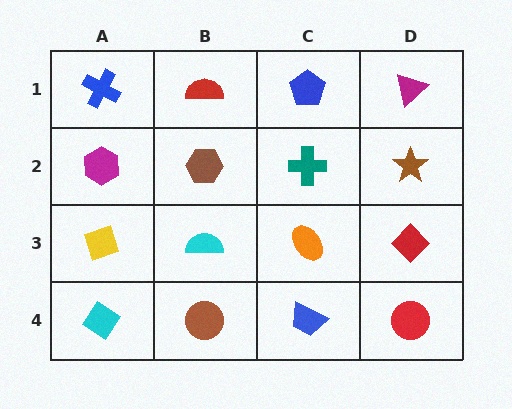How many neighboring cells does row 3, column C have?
4.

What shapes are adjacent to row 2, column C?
A blue pentagon (row 1, column C), an orange ellipse (row 3, column C), a brown hexagon (row 2, column B), a brown star (row 2, column D).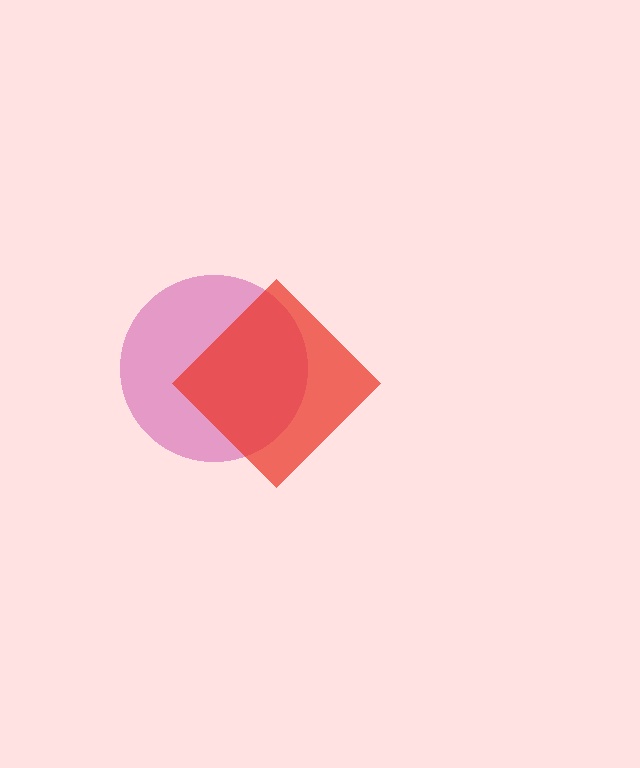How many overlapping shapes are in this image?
There are 2 overlapping shapes in the image.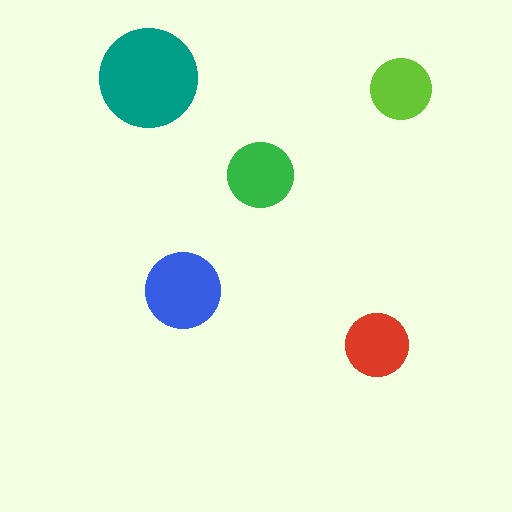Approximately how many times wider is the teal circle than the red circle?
About 1.5 times wider.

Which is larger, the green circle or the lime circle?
The green one.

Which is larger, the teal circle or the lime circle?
The teal one.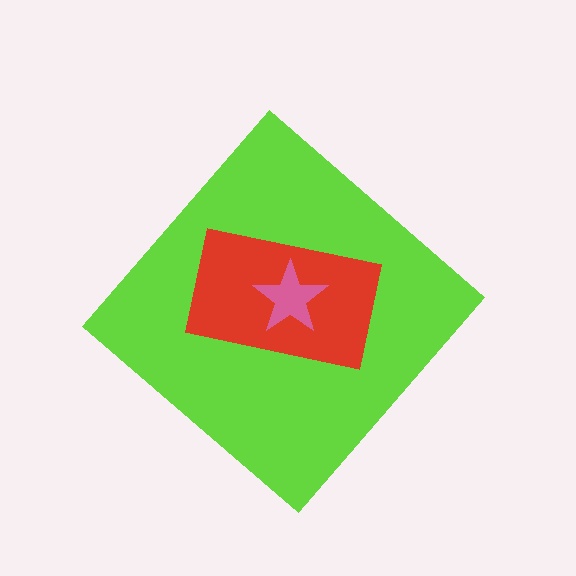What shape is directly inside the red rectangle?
The pink star.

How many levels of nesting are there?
3.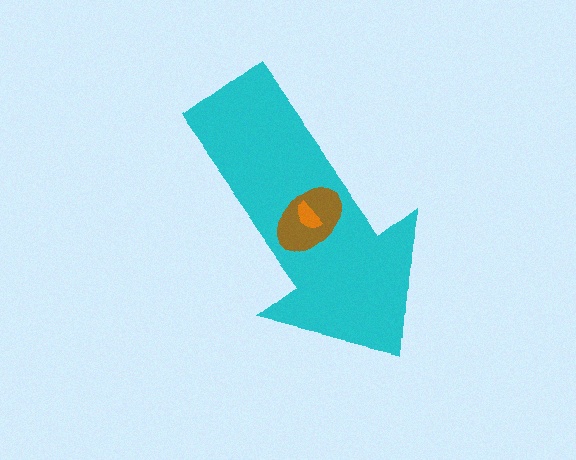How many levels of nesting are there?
3.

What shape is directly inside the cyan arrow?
The brown ellipse.